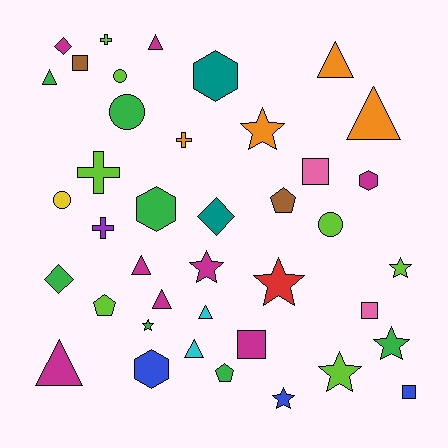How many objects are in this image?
There are 40 objects.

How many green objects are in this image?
There are 7 green objects.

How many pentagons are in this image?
There are 3 pentagons.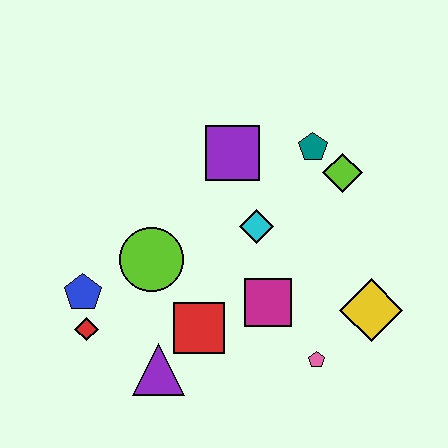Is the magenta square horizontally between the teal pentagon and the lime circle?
Yes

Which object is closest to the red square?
The purple triangle is closest to the red square.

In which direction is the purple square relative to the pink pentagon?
The purple square is above the pink pentagon.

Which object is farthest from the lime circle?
The yellow diamond is farthest from the lime circle.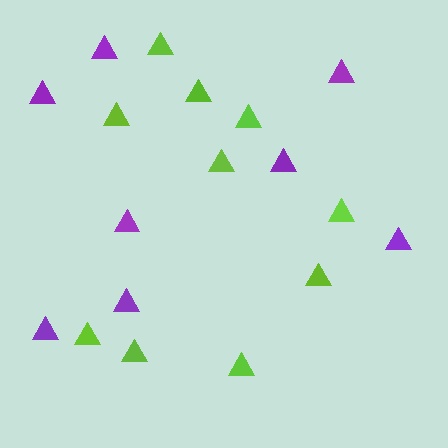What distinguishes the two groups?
There are 2 groups: one group of lime triangles (10) and one group of purple triangles (8).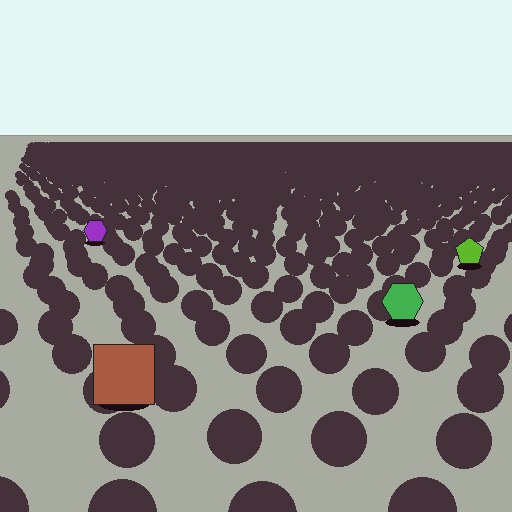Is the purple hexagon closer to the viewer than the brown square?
No. The brown square is closer — you can tell from the texture gradient: the ground texture is coarser near it.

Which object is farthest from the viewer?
The purple hexagon is farthest from the viewer. It appears smaller and the ground texture around it is denser.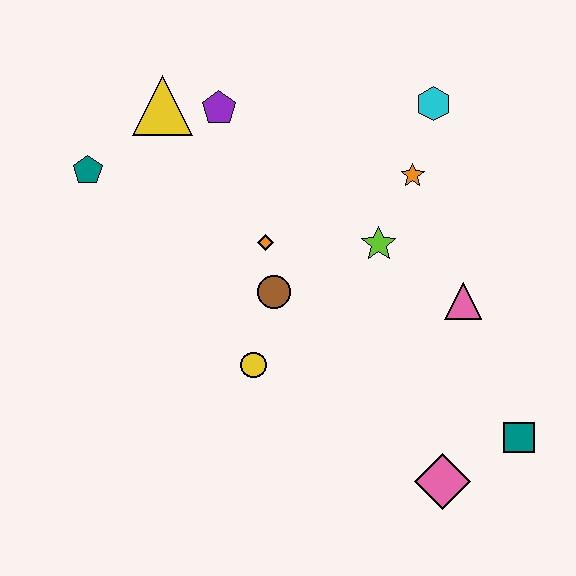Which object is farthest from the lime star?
The teal pentagon is farthest from the lime star.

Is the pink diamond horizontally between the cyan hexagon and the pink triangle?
Yes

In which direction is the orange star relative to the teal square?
The orange star is above the teal square.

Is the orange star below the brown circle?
No